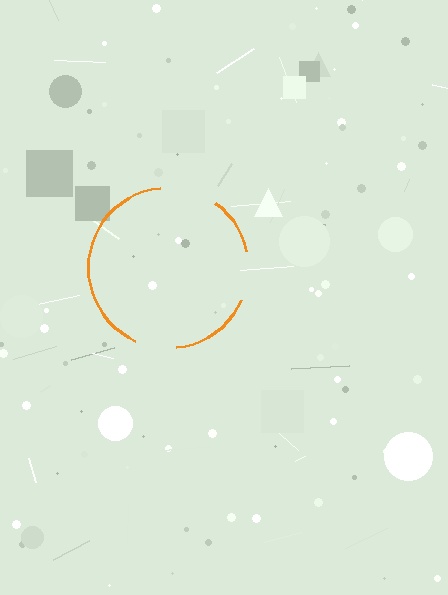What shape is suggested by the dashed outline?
The dashed outline suggests a circle.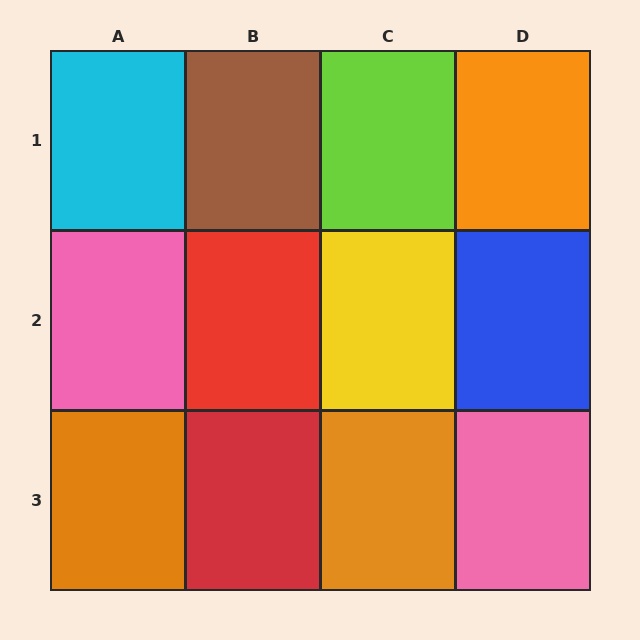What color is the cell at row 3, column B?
Red.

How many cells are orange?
3 cells are orange.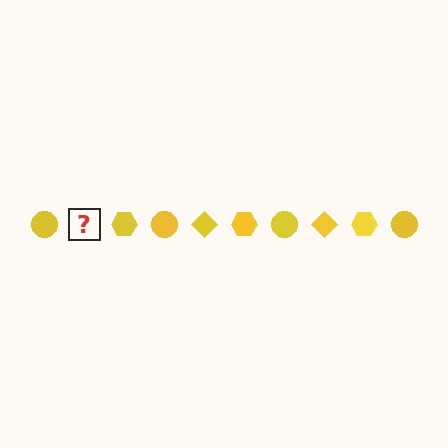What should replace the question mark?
The question mark should be replaced with a yellow diamond.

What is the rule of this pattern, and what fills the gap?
The rule is that the pattern cycles through circle, diamond, hexagon shapes in yellow. The gap should be filled with a yellow diamond.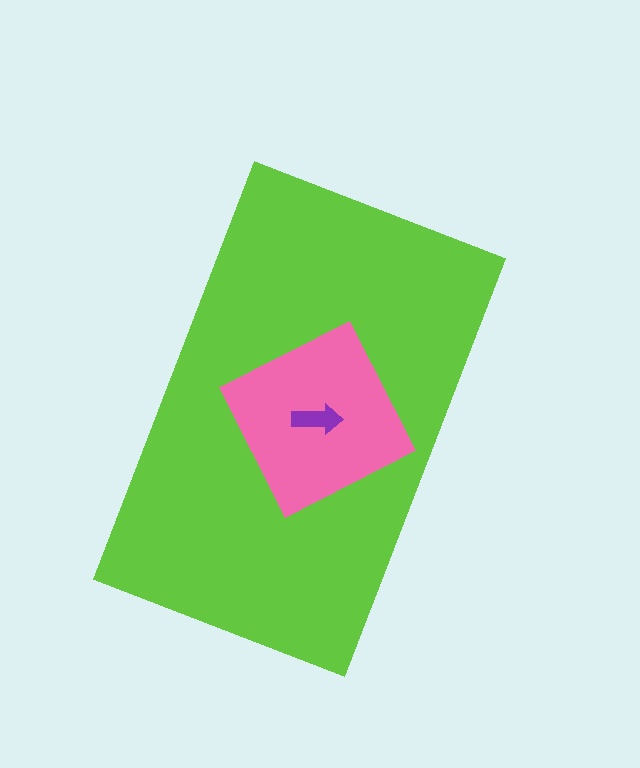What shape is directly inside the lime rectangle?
The pink diamond.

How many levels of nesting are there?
3.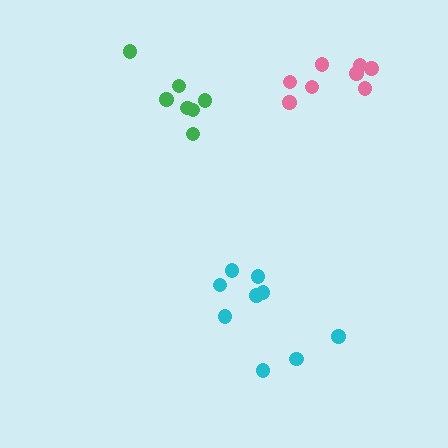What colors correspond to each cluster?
The clusters are colored: cyan, pink, green.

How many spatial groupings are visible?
There are 3 spatial groupings.